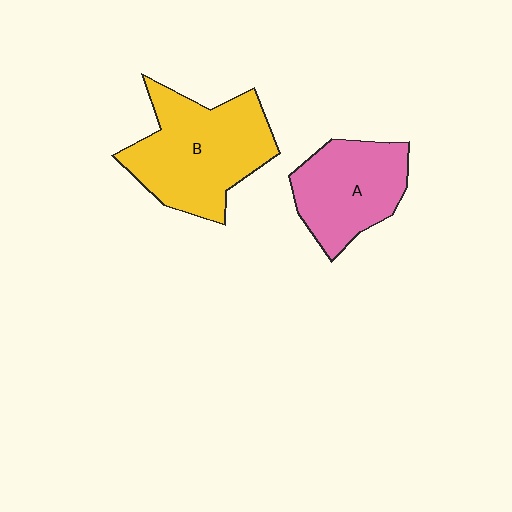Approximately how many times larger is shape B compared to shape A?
Approximately 1.4 times.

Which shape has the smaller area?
Shape A (pink).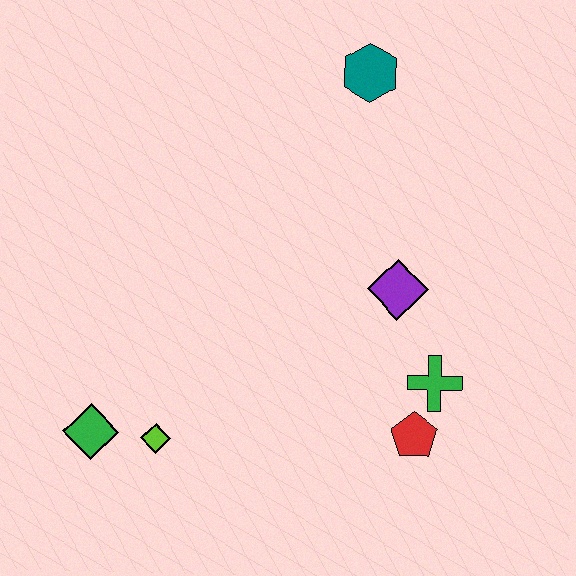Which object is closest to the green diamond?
The lime diamond is closest to the green diamond.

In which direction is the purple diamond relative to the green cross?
The purple diamond is above the green cross.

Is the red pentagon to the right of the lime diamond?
Yes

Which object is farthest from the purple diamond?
The green diamond is farthest from the purple diamond.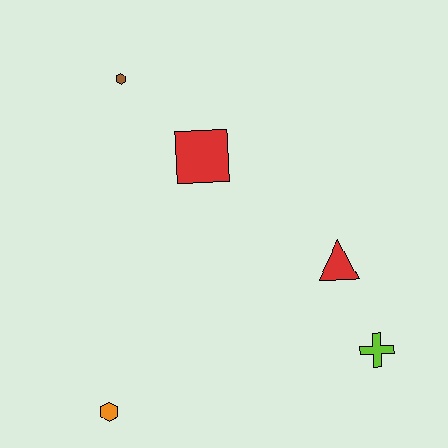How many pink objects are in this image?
There are no pink objects.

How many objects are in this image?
There are 5 objects.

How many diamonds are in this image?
There are no diamonds.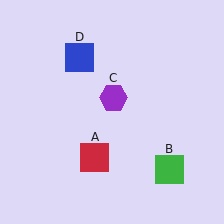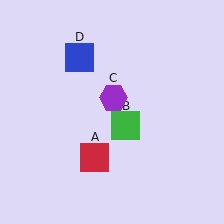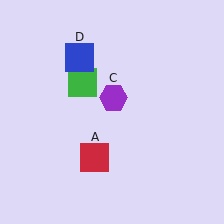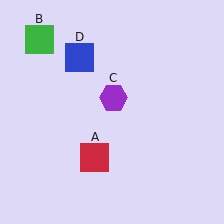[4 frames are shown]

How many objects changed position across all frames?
1 object changed position: green square (object B).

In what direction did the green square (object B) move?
The green square (object B) moved up and to the left.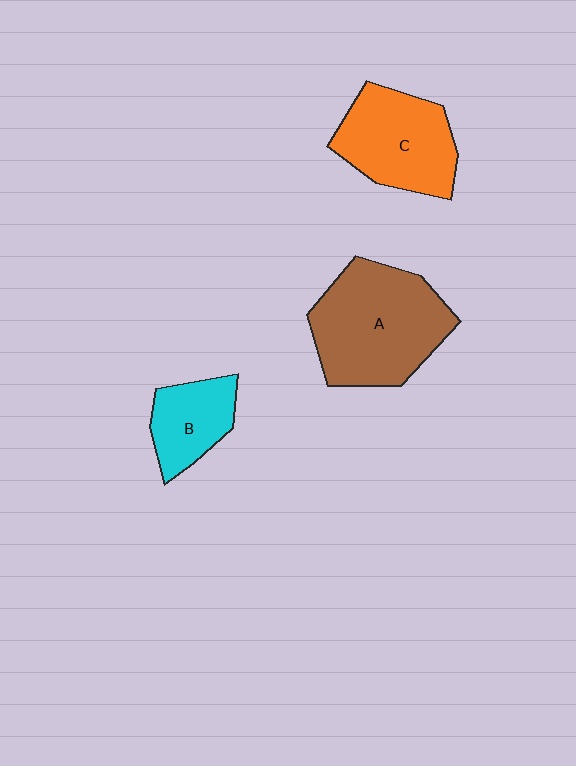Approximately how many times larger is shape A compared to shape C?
Approximately 1.3 times.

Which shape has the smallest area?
Shape B (cyan).